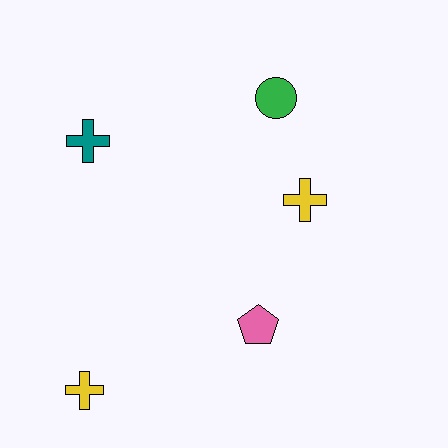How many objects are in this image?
There are 5 objects.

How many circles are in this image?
There is 1 circle.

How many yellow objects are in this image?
There are 2 yellow objects.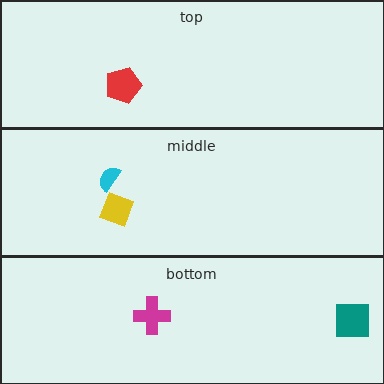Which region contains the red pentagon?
The top region.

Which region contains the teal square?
The bottom region.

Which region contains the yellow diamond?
The middle region.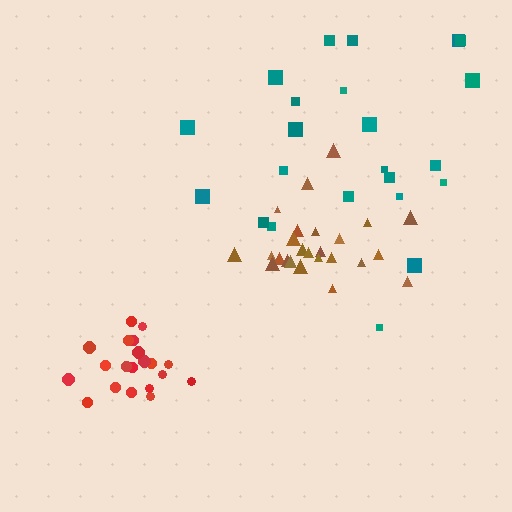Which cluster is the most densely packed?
Red.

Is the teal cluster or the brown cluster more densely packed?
Brown.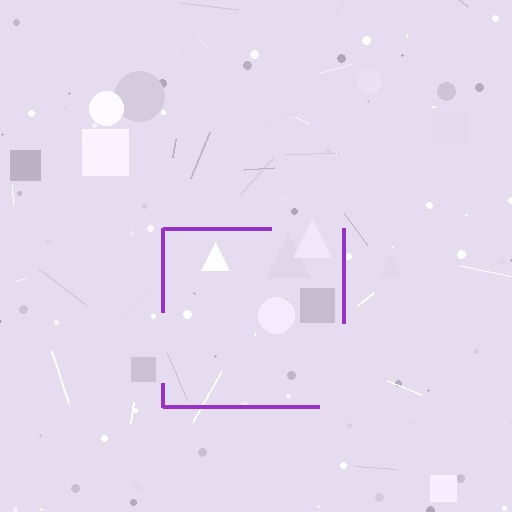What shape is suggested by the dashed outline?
The dashed outline suggests a square.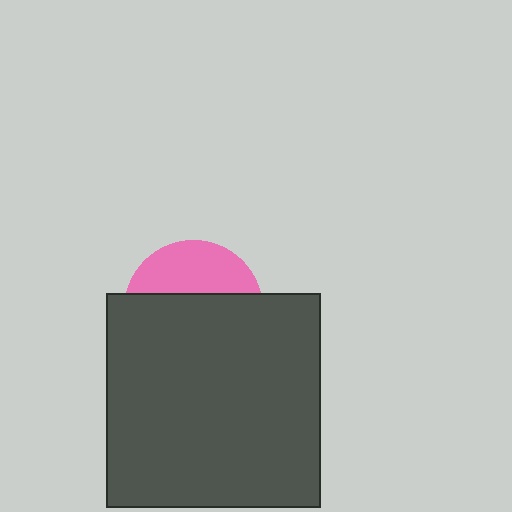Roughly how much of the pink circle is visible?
A small part of it is visible (roughly 35%).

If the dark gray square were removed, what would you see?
You would see the complete pink circle.